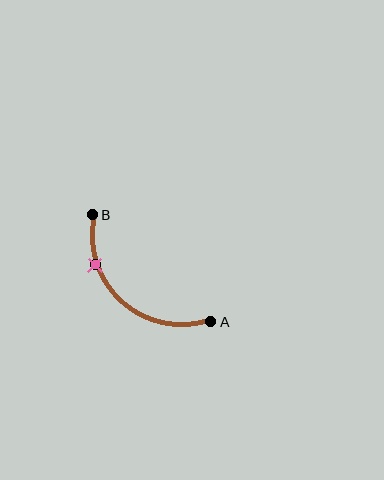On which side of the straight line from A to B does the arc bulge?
The arc bulges below and to the left of the straight line connecting A and B.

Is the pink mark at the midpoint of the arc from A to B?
No. The pink mark lies on the arc but is closer to endpoint B. The arc midpoint would be at the point on the curve equidistant along the arc from both A and B.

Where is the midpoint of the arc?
The arc midpoint is the point on the curve farthest from the straight line joining A and B. It sits below and to the left of that line.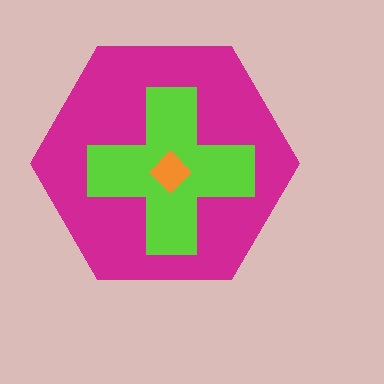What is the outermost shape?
The magenta hexagon.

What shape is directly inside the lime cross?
The orange diamond.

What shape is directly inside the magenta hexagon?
The lime cross.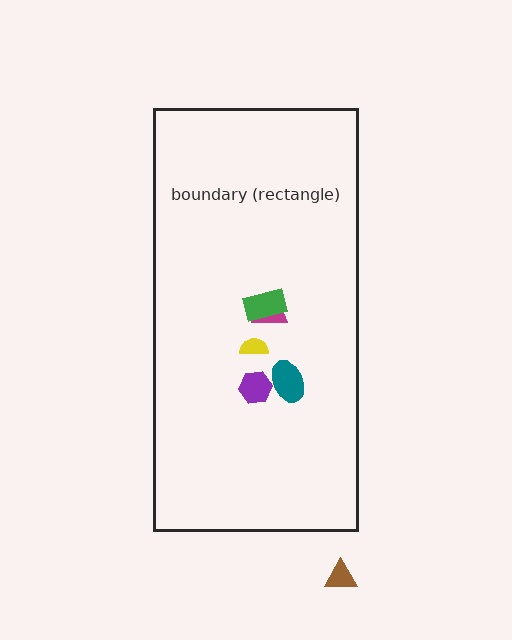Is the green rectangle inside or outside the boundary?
Inside.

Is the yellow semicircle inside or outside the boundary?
Inside.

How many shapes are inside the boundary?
5 inside, 1 outside.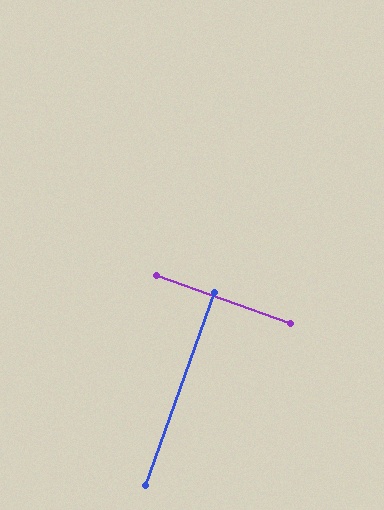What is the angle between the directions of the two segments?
Approximately 90 degrees.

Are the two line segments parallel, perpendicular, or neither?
Perpendicular — they meet at approximately 90°.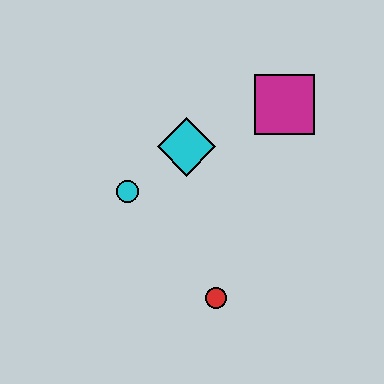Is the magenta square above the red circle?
Yes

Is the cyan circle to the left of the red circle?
Yes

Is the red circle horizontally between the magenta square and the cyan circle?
Yes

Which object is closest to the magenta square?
The cyan diamond is closest to the magenta square.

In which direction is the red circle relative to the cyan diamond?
The red circle is below the cyan diamond.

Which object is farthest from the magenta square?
The red circle is farthest from the magenta square.